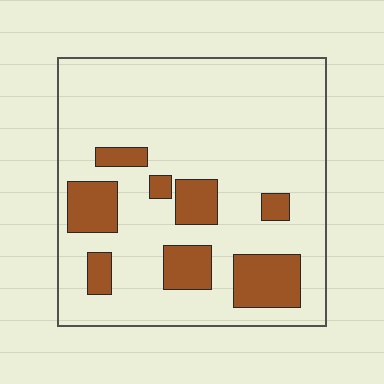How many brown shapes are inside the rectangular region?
8.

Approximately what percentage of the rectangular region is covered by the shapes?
Approximately 20%.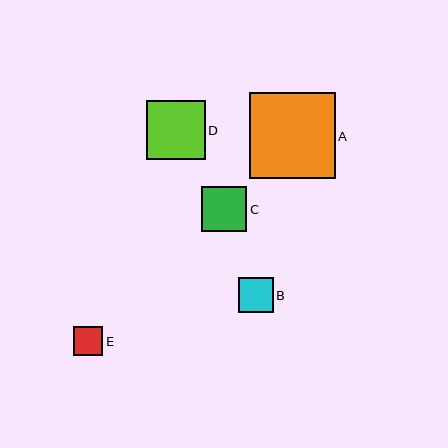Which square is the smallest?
Square E is the smallest with a size of approximately 29 pixels.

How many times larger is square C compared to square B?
Square C is approximately 1.3 times the size of square B.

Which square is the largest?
Square A is the largest with a size of approximately 85 pixels.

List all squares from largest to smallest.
From largest to smallest: A, D, C, B, E.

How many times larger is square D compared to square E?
Square D is approximately 2.0 times the size of square E.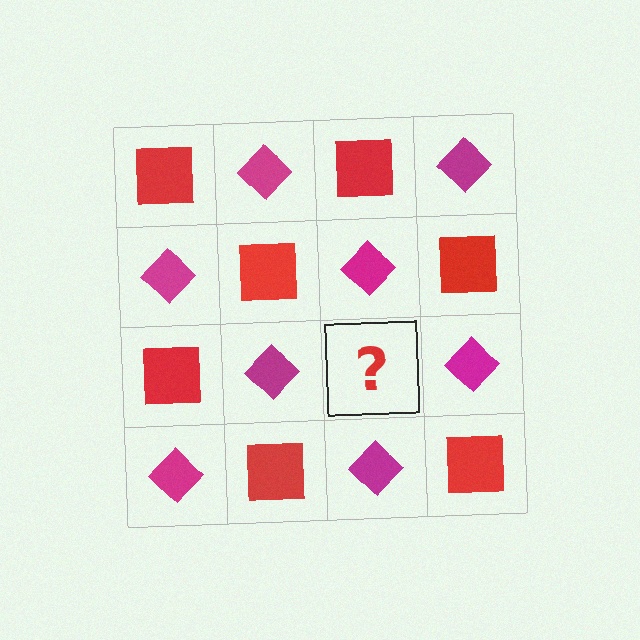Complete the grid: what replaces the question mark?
The question mark should be replaced with a red square.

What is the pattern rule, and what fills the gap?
The rule is that it alternates red square and magenta diamond in a checkerboard pattern. The gap should be filled with a red square.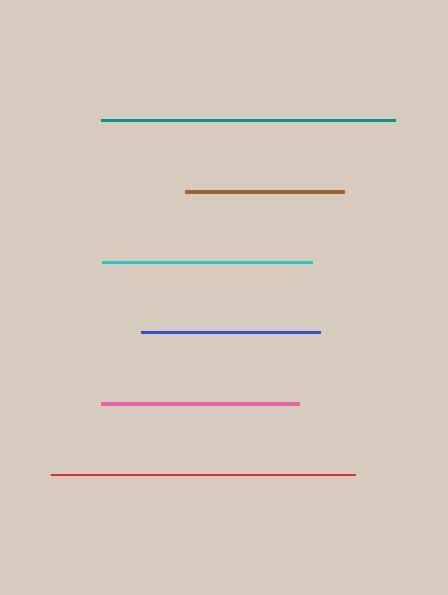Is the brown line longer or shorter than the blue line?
The blue line is longer than the brown line.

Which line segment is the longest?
The red line is the longest at approximately 304 pixels.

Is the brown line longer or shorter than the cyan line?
The cyan line is longer than the brown line.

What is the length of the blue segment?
The blue segment is approximately 179 pixels long.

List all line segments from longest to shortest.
From longest to shortest: red, teal, cyan, pink, blue, brown.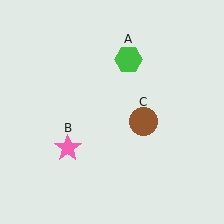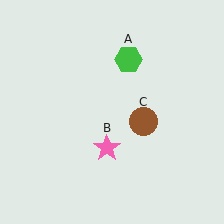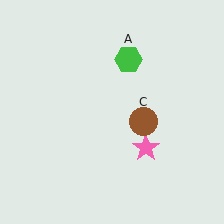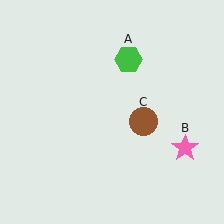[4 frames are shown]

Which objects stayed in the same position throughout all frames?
Green hexagon (object A) and brown circle (object C) remained stationary.